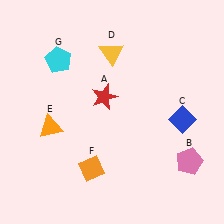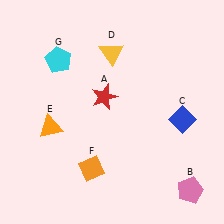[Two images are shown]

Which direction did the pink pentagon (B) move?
The pink pentagon (B) moved down.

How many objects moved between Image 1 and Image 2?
1 object moved between the two images.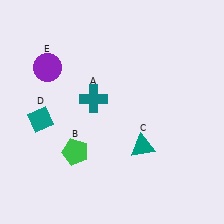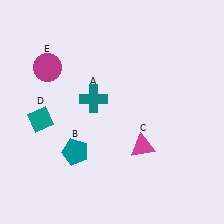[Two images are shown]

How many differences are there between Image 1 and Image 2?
There are 3 differences between the two images.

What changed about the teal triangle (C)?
In Image 1, C is teal. In Image 2, it changed to magenta.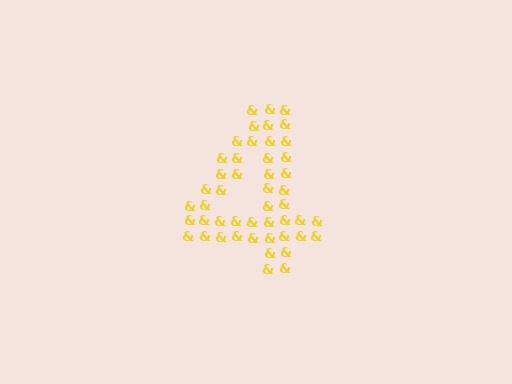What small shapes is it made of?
It is made of small ampersands.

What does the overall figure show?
The overall figure shows the digit 4.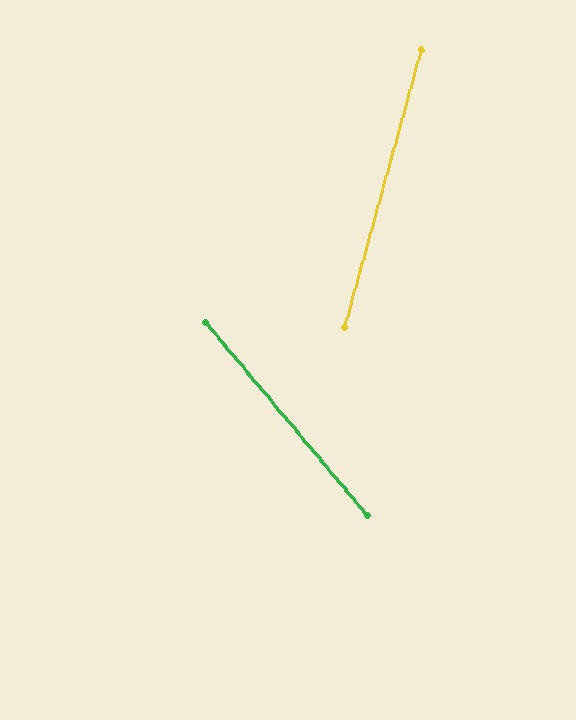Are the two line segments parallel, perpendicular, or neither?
Neither parallel nor perpendicular — they differ by about 55°.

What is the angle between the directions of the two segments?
Approximately 55 degrees.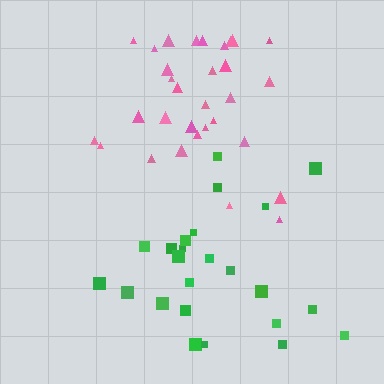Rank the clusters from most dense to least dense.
green, pink.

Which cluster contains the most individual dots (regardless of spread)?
Pink (31).